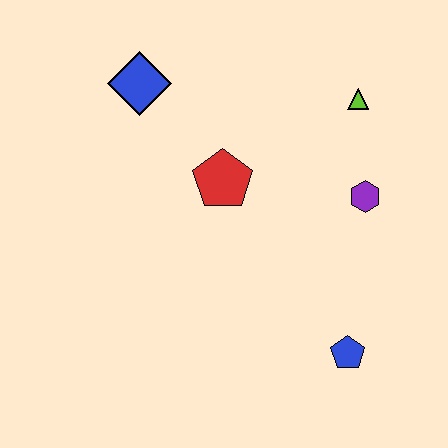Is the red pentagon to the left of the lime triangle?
Yes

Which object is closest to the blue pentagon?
The purple hexagon is closest to the blue pentagon.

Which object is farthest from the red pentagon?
The blue pentagon is farthest from the red pentagon.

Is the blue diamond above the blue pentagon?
Yes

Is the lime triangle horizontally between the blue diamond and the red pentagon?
No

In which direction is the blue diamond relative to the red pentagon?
The blue diamond is above the red pentagon.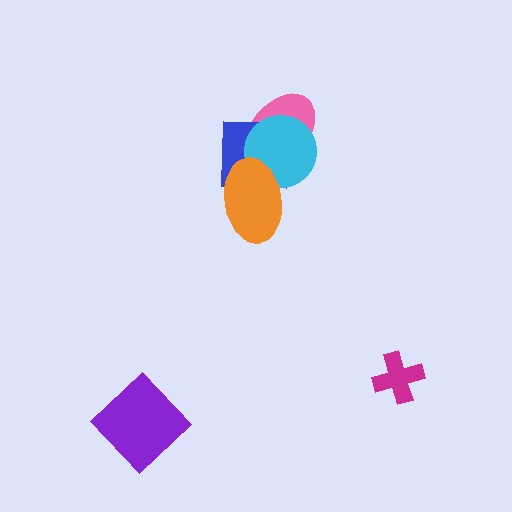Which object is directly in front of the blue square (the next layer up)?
The cyan circle is directly in front of the blue square.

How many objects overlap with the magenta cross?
0 objects overlap with the magenta cross.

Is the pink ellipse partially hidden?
Yes, it is partially covered by another shape.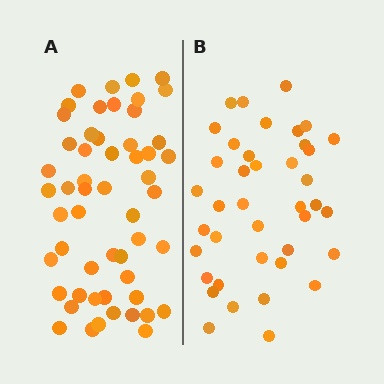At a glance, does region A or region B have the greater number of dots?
Region A (the left region) has more dots.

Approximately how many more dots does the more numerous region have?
Region A has approximately 15 more dots than region B.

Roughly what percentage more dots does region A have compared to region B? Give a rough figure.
About 35% more.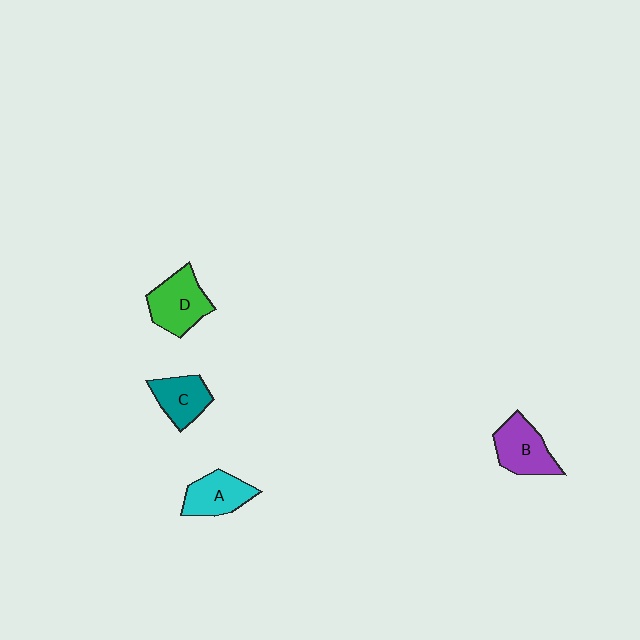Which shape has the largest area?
Shape D (green).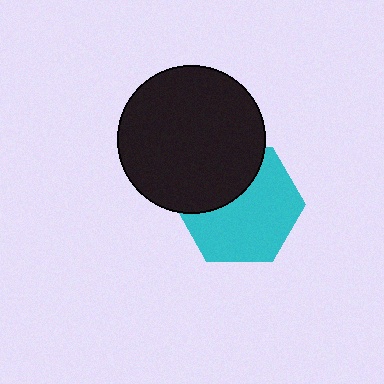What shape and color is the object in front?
The object in front is a black circle.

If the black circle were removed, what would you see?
You would see the complete cyan hexagon.